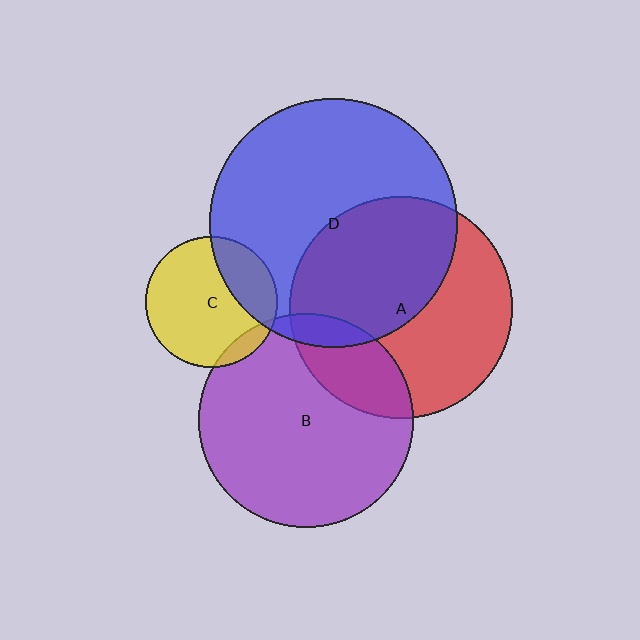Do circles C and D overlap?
Yes.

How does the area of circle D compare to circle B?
Approximately 1.3 times.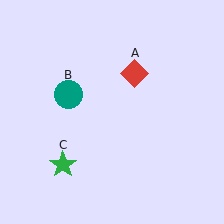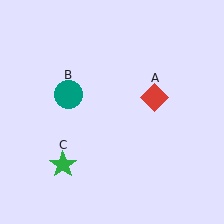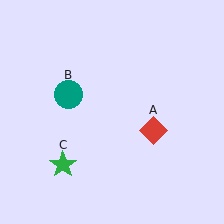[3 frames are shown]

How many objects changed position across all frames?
1 object changed position: red diamond (object A).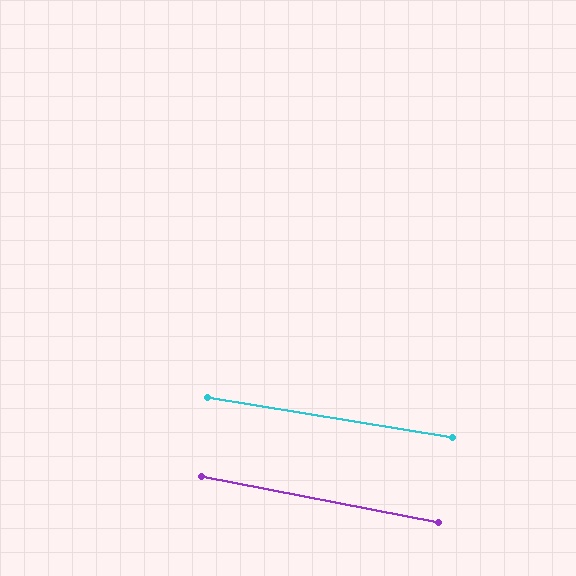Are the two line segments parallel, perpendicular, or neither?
Parallel — their directions differ by only 1.7°.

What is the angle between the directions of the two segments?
Approximately 2 degrees.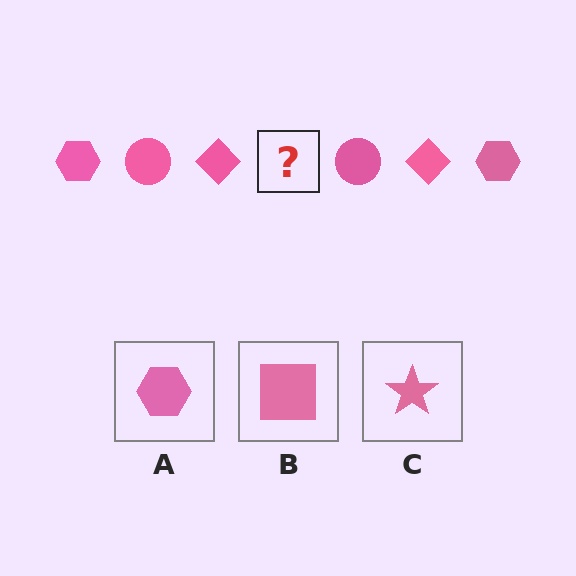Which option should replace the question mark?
Option A.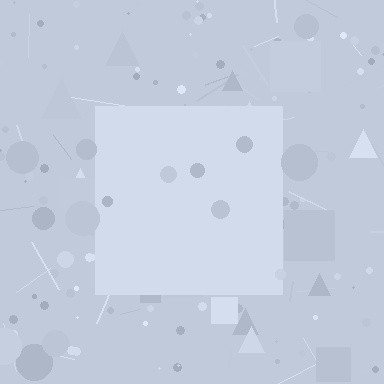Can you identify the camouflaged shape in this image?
The camouflaged shape is a square.